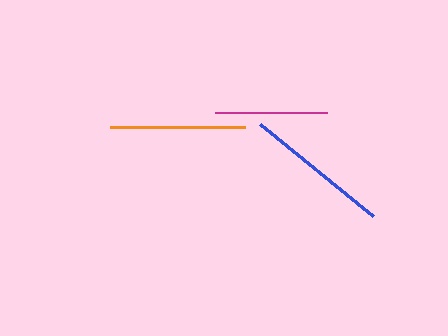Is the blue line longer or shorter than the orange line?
The blue line is longer than the orange line.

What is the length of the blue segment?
The blue segment is approximately 146 pixels long.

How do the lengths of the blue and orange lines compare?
The blue and orange lines are approximately the same length.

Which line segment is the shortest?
The magenta line is the shortest at approximately 113 pixels.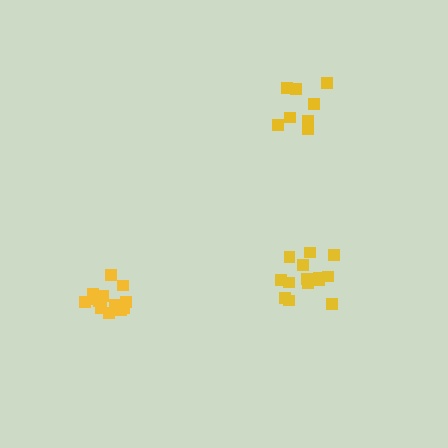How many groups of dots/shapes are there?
There are 3 groups.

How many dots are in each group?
Group 1: 13 dots, Group 2: 8 dots, Group 3: 14 dots (35 total).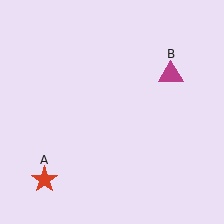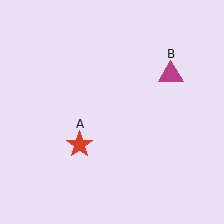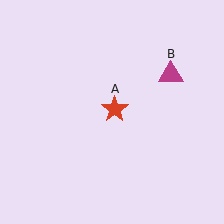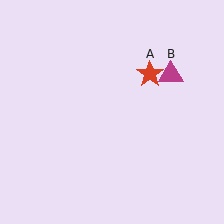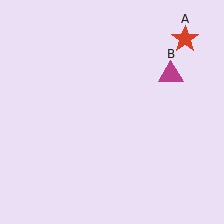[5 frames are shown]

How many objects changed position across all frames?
1 object changed position: red star (object A).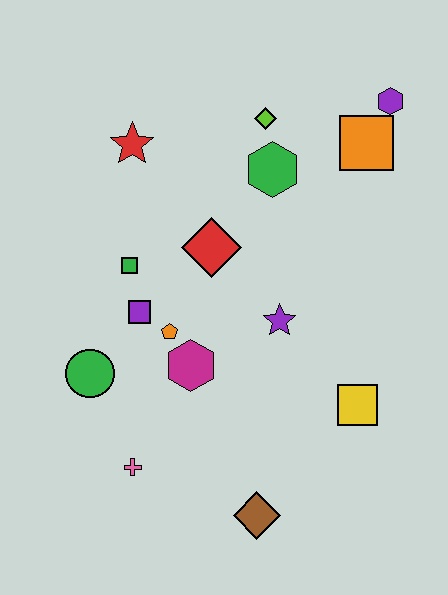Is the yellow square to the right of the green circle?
Yes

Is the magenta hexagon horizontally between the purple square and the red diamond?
Yes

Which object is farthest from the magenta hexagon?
The purple hexagon is farthest from the magenta hexagon.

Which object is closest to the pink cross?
The green circle is closest to the pink cross.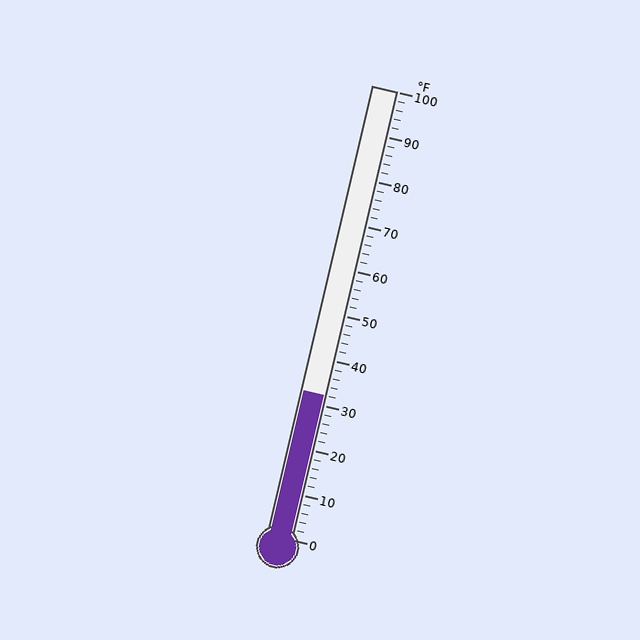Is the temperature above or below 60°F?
The temperature is below 60°F.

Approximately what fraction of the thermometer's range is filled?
The thermometer is filled to approximately 30% of its range.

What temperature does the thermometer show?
The thermometer shows approximately 32°F.